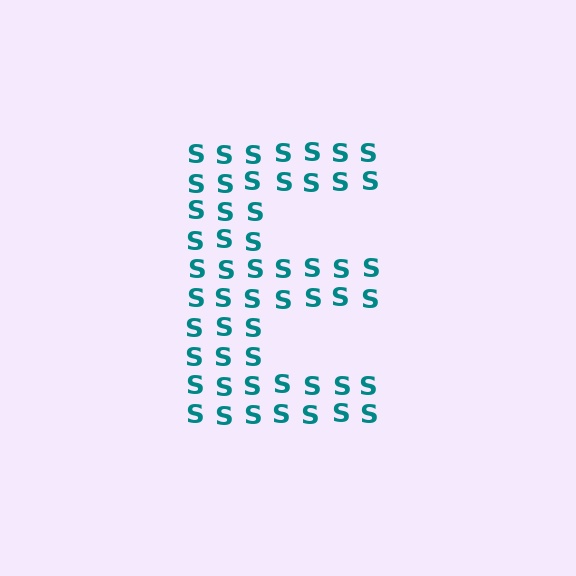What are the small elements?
The small elements are letter S's.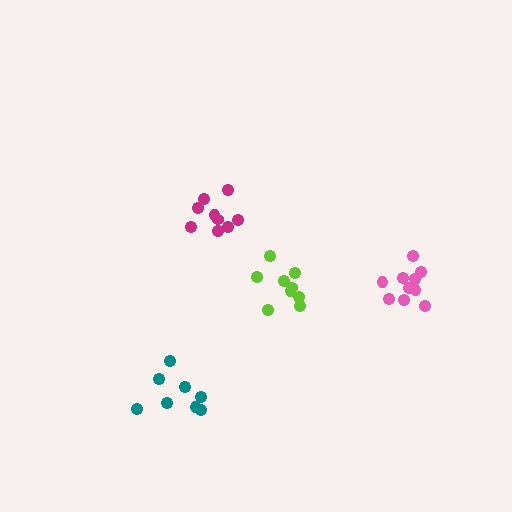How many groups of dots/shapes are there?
There are 4 groups.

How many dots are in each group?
Group 1: 8 dots, Group 2: 9 dots, Group 3: 9 dots, Group 4: 10 dots (36 total).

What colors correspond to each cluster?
The clusters are colored: teal, lime, magenta, pink.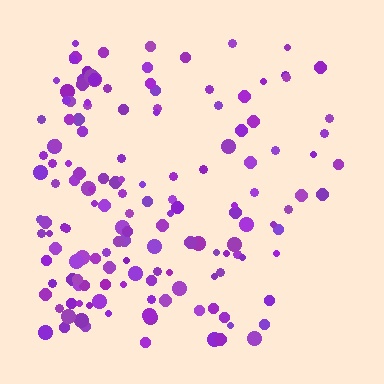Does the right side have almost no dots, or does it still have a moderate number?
Still a moderate number, just noticeably fewer than the left.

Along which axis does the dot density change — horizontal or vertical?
Horizontal.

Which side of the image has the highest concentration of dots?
The left.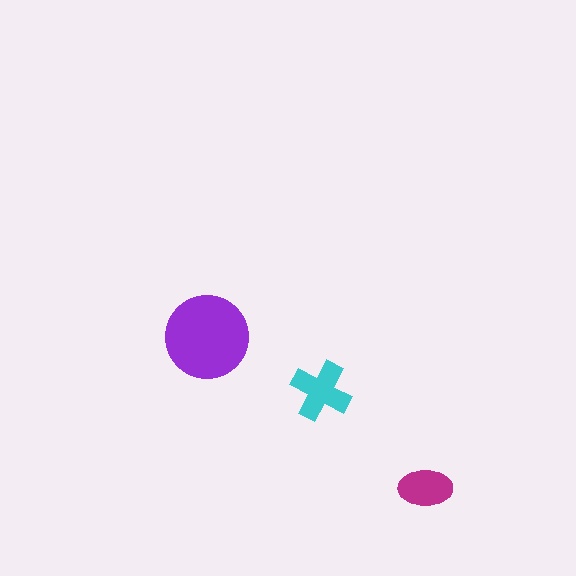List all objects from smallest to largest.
The magenta ellipse, the cyan cross, the purple circle.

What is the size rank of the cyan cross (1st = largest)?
2nd.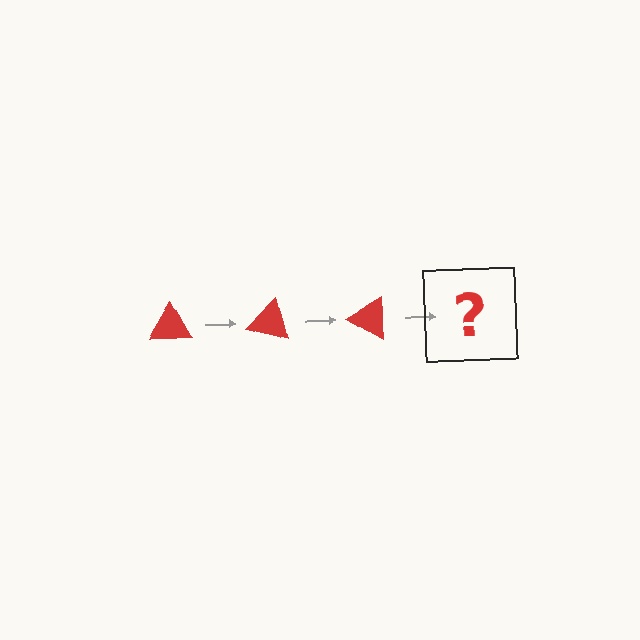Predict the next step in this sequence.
The next step is a red triangle rotated 45 degrees.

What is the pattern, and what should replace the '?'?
The pattern is that the triangle rotates 15 degrees each step. The '?' should be a red triangle rotated 45 degrees.